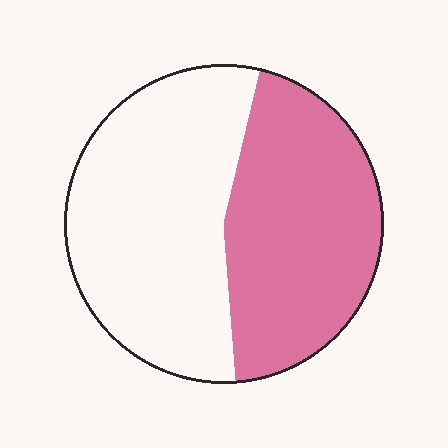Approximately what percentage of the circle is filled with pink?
Approximately 45%.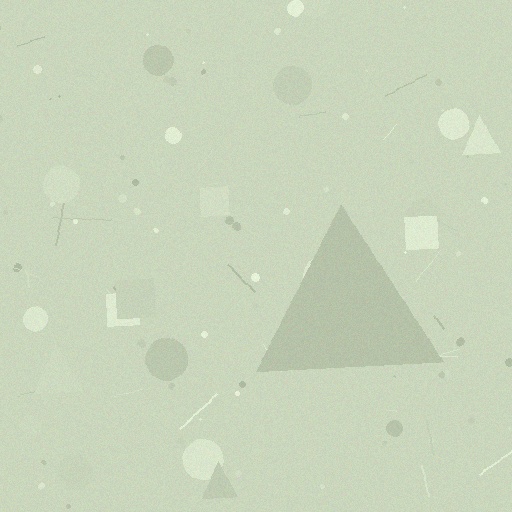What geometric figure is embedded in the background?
A triangle is embedded in the background.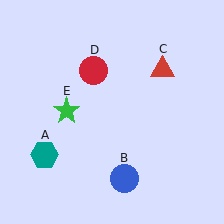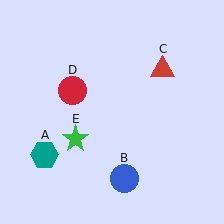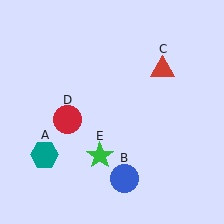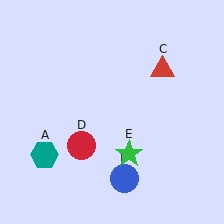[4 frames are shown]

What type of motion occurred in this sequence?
The red circle (object D), green star (object E) rotated counterclockwise around the center of the scene.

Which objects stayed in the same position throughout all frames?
Teal hexagon (object A) and blue circle (object B) and red triangle (object C) remained stationary.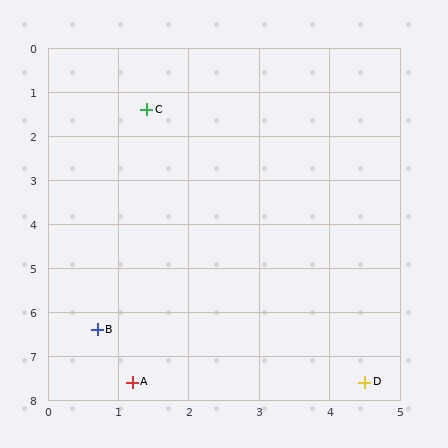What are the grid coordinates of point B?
Point B is at approximately (0.7, 6.4).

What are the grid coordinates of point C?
Point C is at approximately (1.4, 1.4).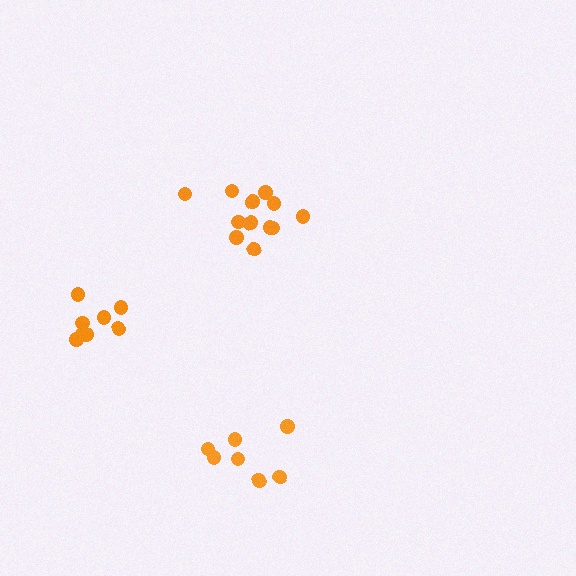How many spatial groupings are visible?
There are 3 spatial groupings.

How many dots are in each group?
Group 1: 12 dots, Group 2: 8 dots, Group 3: 7 dots (27 total).